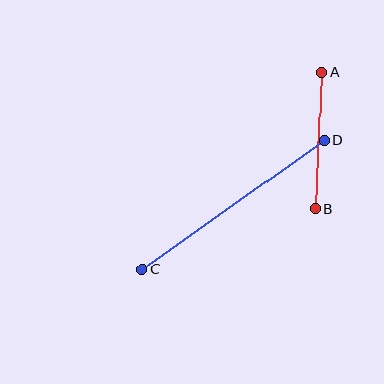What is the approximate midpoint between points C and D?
The midpoint is at approximately (234, 204) pixels.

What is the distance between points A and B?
The distance is approximately 137 pixels.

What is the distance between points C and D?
The distance is approximately 223 pixels.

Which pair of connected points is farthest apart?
Points C and D are farthest apart.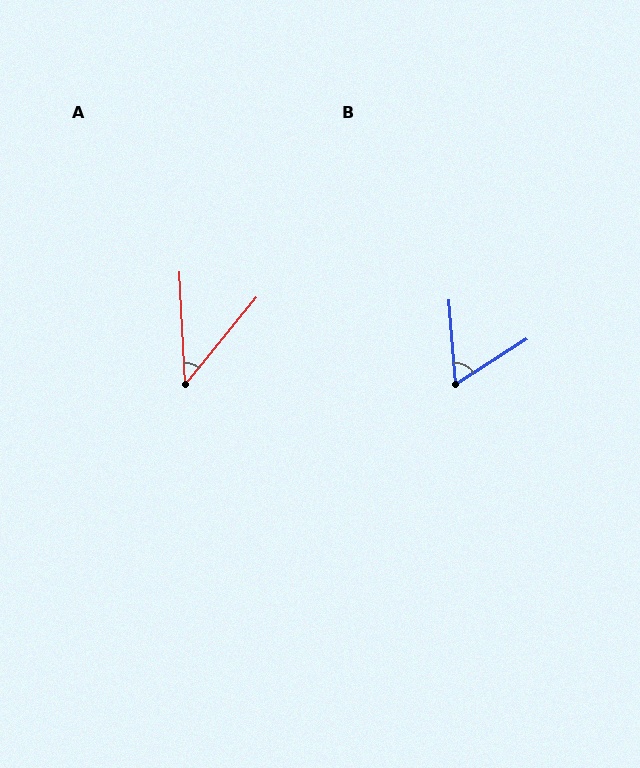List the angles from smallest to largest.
A (42°), B (62°).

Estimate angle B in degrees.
Approximately 62 degrees.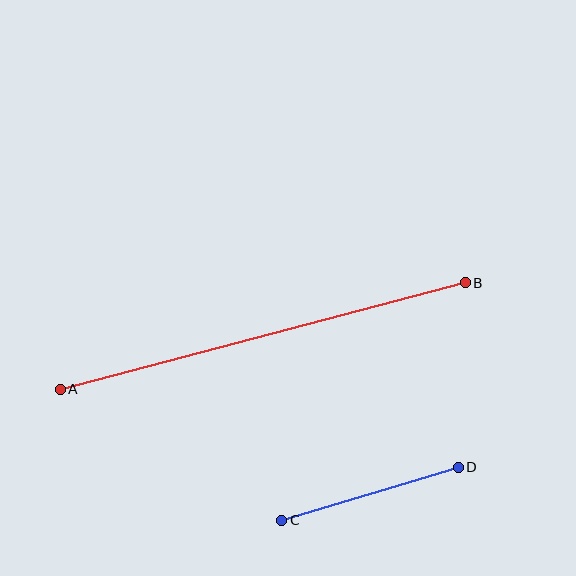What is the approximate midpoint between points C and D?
The midpoint is at approximately (370, 494) pixels.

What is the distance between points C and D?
The distance is approximately 184 pixels.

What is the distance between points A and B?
The distance is approximately 419 pixels.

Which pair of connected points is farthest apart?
Points A and B are farthest apart.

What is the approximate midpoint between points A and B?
The midpoint is at approximately (263, 336) pixels.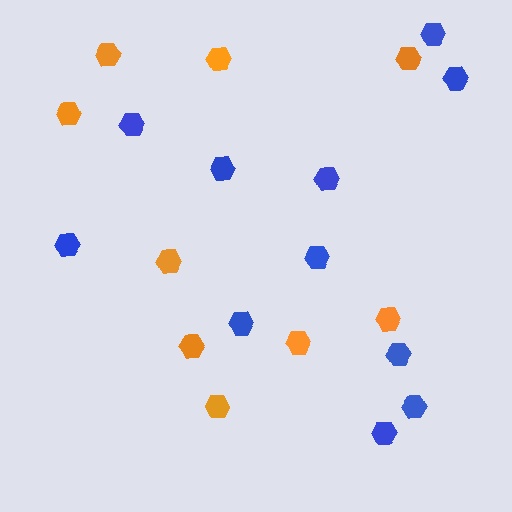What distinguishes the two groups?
There are 2 groups: one group of orange hexagons (9) and one group of blue hexagons (11).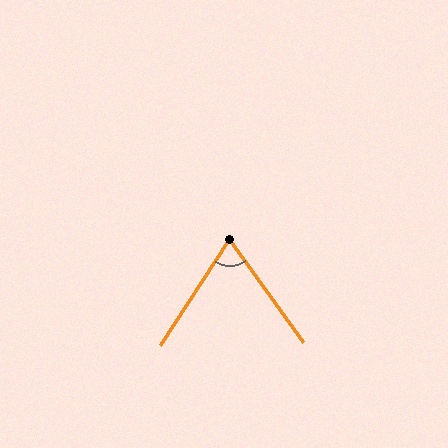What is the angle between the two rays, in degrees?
Approximately 69 degrees.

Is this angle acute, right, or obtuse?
It is acute.